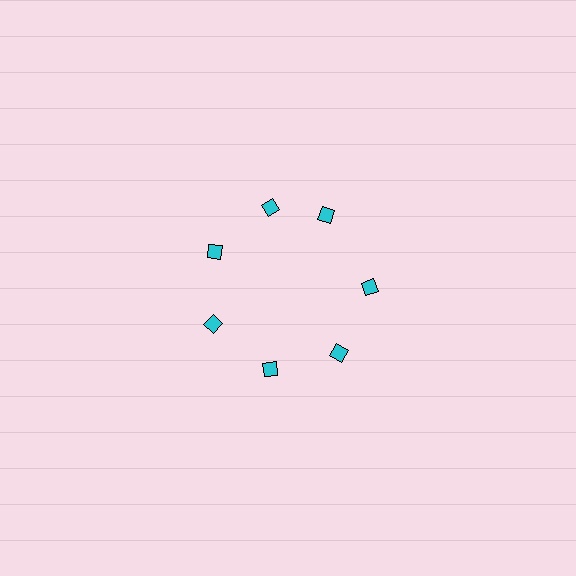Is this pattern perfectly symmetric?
No. The 7 cyan diamonds are arranged in a ring, but one element near the 1 o'clock position is rotated out of alignment along the ring, breaking the 7-fold rotational symmetry.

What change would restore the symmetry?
The symmetry would be restored by rotating it back into even spacing with its neighbors so that all 7 diamonds sit at equal angles and equal distance from the center.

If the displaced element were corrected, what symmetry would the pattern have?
It would have 7-fold rotational symmetry — the pattern would map onto itself every 51 degrees.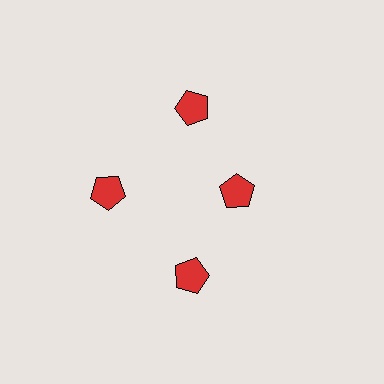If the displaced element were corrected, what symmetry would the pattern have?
It would have 4-fold rotational symmetry — the pattern would map onto itself every 90 degrees.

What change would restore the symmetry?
The symmetry would be restored by moving it outward, back onto the ring so that all 4 pentagons sit at equal angles and equal distance from the center.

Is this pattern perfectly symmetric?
No. The 4 red pentagons are arranged in a ring, but one element near the 3 o'clock position is pulled inward toward the center, breaking the 4-fold rotational symmetry.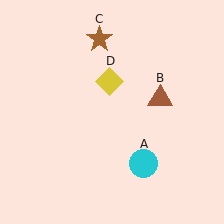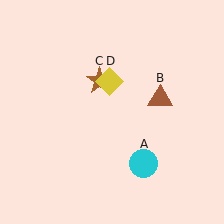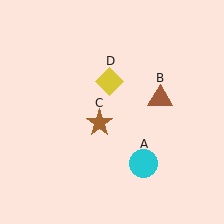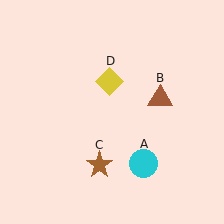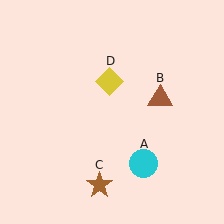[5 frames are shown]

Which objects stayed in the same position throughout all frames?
Cyan circle (object A) and brown triangle (object B) and yellow diamond (object D) remained stationary.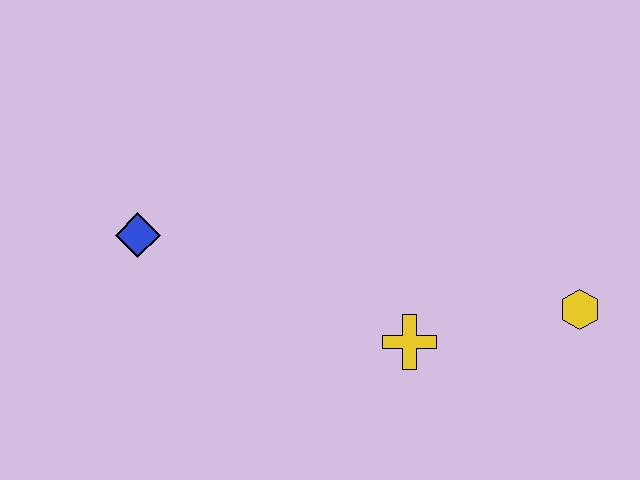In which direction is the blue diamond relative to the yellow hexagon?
The blue diamond is to the left of the yellow hexagon.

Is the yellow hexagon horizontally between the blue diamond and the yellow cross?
No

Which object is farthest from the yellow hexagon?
The blue diamond is farthest from the yellow hexagon.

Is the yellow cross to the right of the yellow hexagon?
No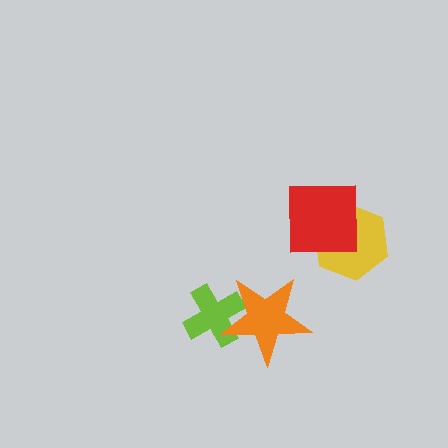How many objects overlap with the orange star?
1 object overlaps with the orange star.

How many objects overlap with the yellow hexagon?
1 object overlaps with the yellow hexagon.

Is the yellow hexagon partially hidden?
Yes, it is partially covered by another shape.